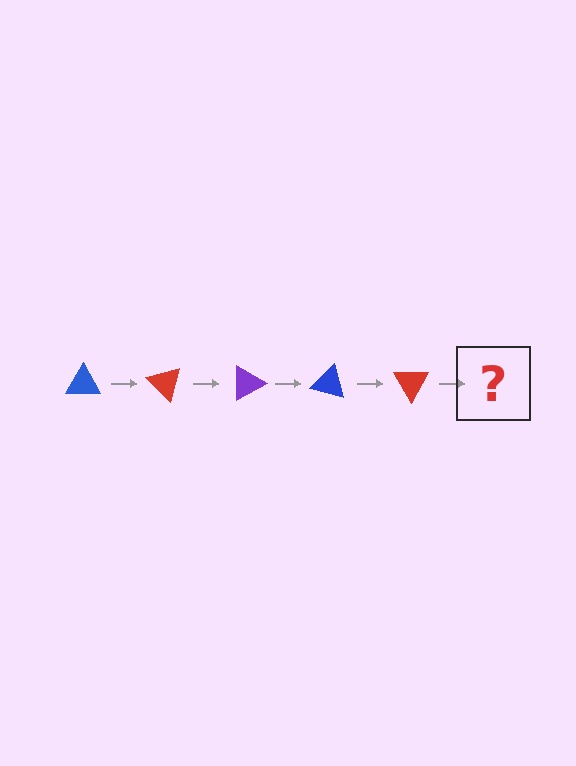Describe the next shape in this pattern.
It should be a purple triangle, rotated 225 degrees from the start.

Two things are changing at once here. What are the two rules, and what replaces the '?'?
The two rules are that it rotates 45 degrees each step and the color cycles through blue, red, and purple. The '?' should be a purple triangle, rotated 225 degrees from the start.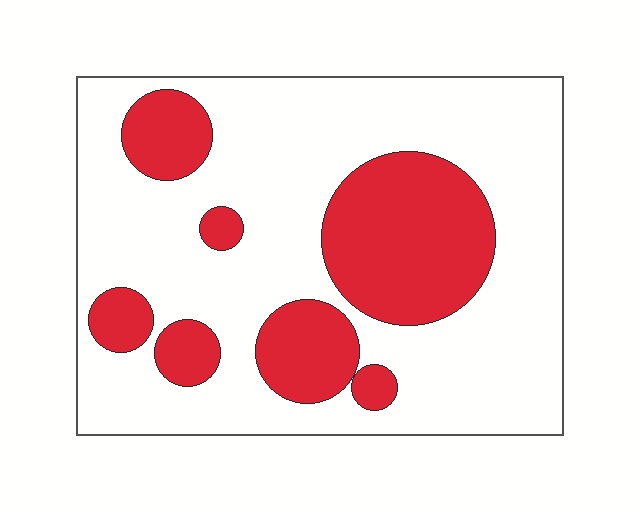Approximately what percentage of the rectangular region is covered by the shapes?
Approximately 30%.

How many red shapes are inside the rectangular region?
7.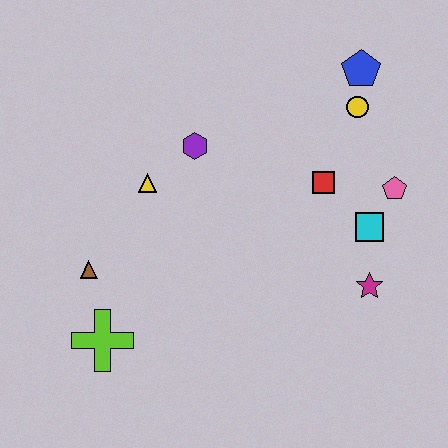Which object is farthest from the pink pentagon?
The lime cross is farthest from the pink pentagon.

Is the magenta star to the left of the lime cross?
No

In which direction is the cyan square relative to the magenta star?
The cyan square is above the magenta star.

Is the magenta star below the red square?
Yes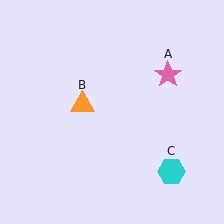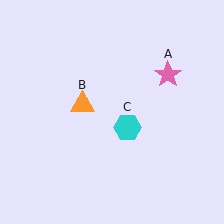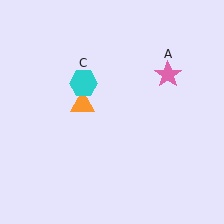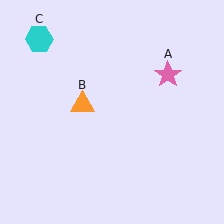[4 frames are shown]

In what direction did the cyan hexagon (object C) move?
The cyan hexagon (object C) moved up and to the left.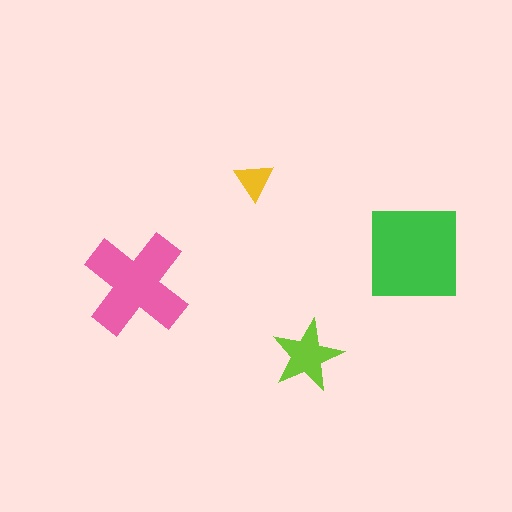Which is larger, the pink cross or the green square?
The green square.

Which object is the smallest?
The yellow triangle.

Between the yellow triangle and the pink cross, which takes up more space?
The pink cross.